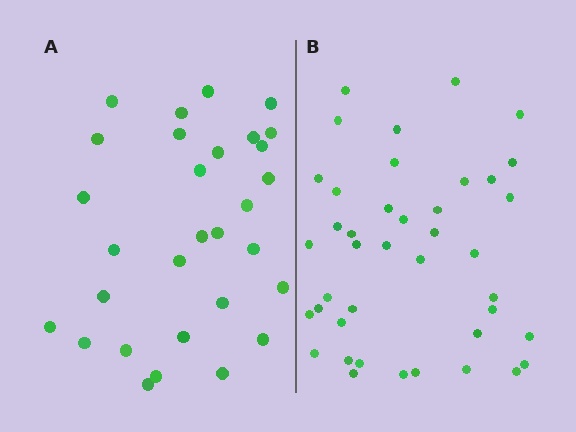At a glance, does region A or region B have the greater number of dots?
Region B (the right region) has more dots.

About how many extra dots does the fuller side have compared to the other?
Region B has roughly 12 or so more dots than region A.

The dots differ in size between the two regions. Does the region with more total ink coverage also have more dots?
No. Region A has more total ink coverage because its dots are larger, but region B actually contains more individual dots. Total area can be misleading — the number of items is what matters here.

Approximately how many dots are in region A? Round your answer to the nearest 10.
About 30 dots.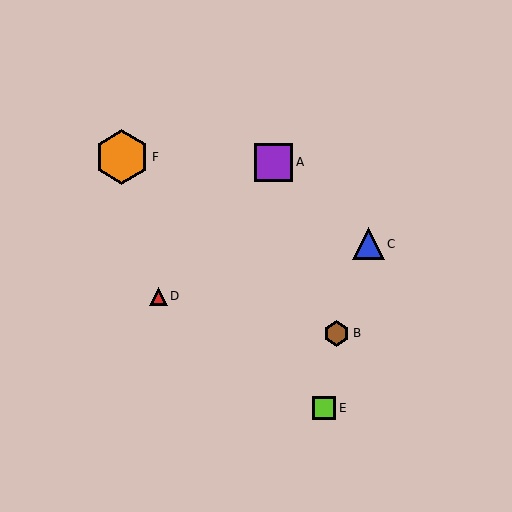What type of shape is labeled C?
Shape C is a blue triangle.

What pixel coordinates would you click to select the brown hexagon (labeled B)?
Click at (337, 333) to select the brown hexagon B.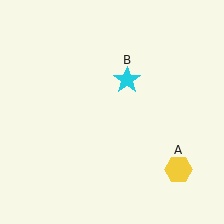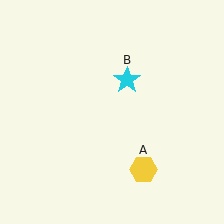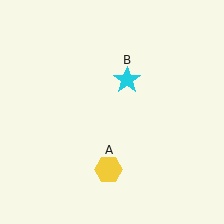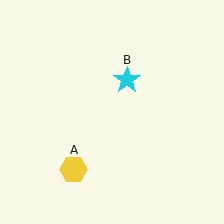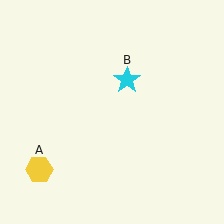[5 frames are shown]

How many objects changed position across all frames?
1 object changed position: yellow hexagon (object A).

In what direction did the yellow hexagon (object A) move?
The yellow hexagon (object A) moved left.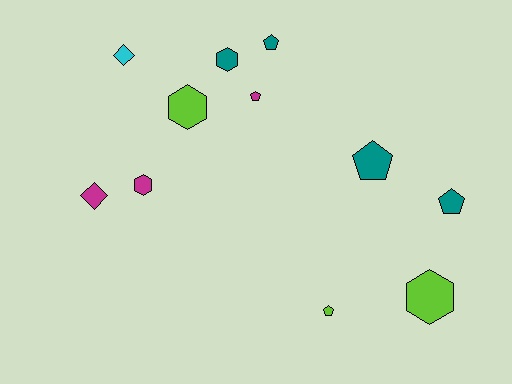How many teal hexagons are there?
There is 1 teal hexagon.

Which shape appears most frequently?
Pentagon, with 5 objects.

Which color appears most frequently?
Teal, with 4 objects.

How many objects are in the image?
There are 11 objects.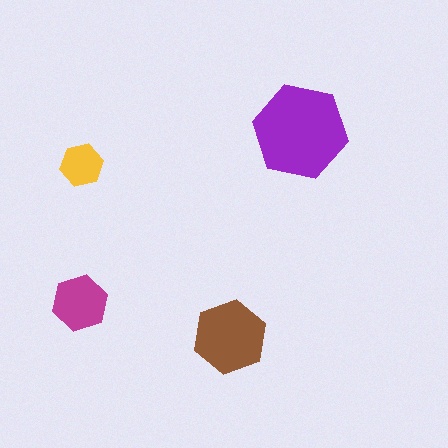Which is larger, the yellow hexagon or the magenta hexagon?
The magenta one.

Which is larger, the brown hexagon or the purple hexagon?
The purple one.